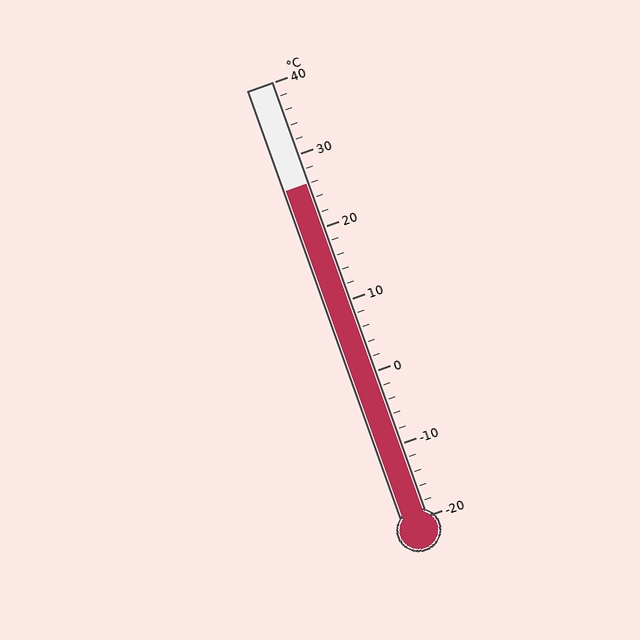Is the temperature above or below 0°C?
The temperature is above 0°C.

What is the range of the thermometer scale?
The thermometer scale ranges from -20°C to 40°C.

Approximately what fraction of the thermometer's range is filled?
The thermometer is filled to approximately 75% of its range.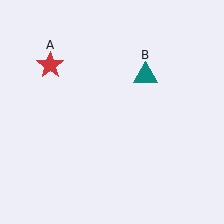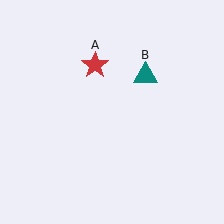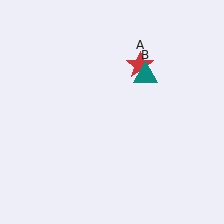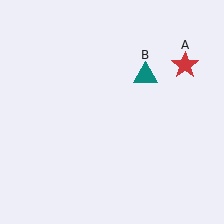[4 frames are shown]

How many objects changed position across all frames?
1 object changed position: red star (object A).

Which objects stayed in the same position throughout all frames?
Teal triangle (object B) remained stationary.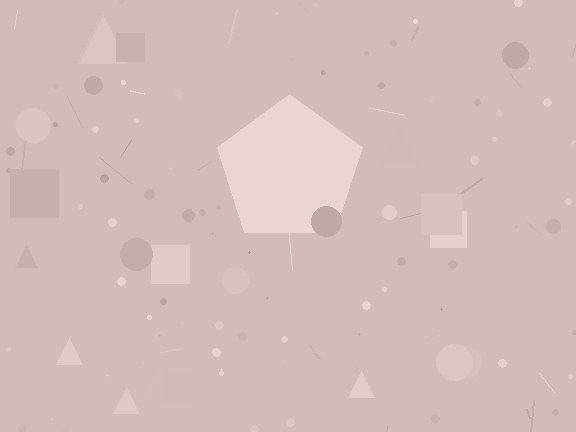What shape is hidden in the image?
A pentagon is hidden in the image.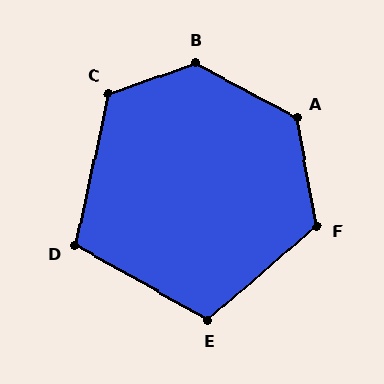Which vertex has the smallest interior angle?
D, at approximately 107 degrees.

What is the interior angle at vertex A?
Approximately 128 degrees (obtuse).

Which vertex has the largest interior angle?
B, at approximately 132 degrees.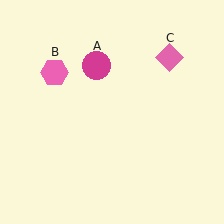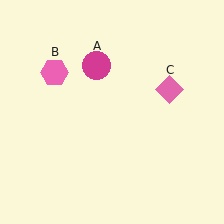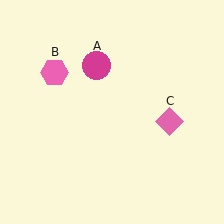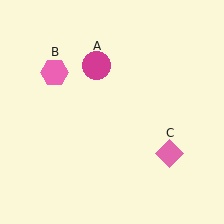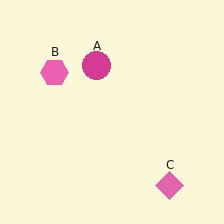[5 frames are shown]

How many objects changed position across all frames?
1 object changed position: pink diamond (object C).